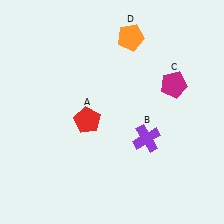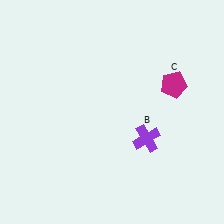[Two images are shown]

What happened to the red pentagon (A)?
The red pentagon (A) was removed in Image 2. It was in the bottom-left area of Image 1.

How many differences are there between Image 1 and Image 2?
There are 2 differences between the two images.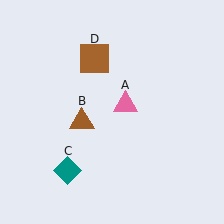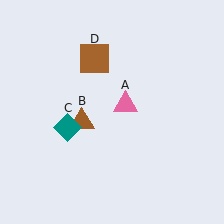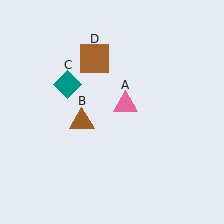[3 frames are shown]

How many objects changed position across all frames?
1 object changed position: teal diamond (object C).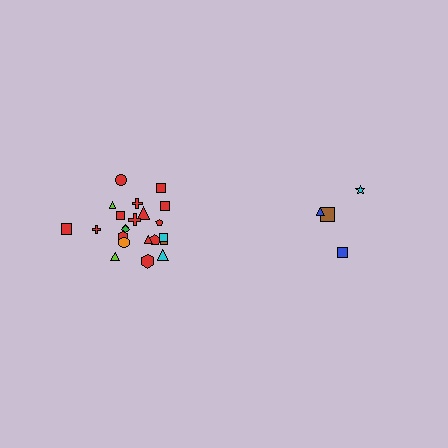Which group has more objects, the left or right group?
The left group.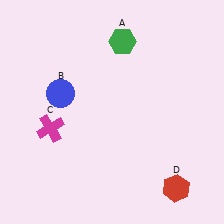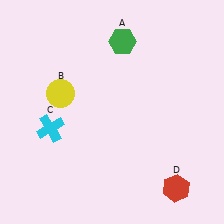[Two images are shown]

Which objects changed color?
B changed from blue to yellow. C changed from magenta to cyan.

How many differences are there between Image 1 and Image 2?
There are 2 differences between the two images.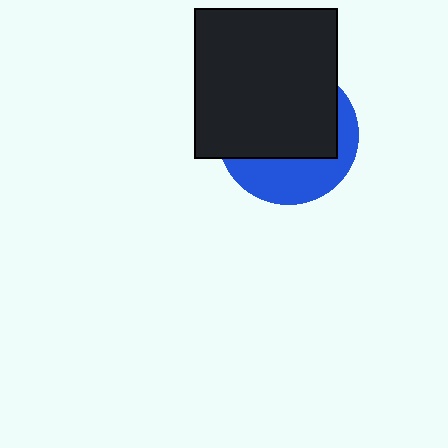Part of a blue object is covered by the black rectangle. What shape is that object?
It is a circle.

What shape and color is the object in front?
The object in front is a black rectangle.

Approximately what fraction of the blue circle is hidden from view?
Roughly 64% of the blue circle is hidden behind the black rectangle.